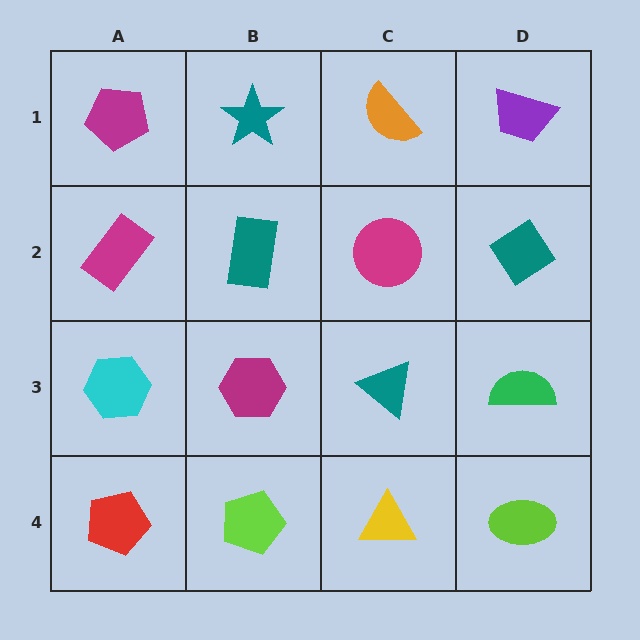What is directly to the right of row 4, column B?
A yellow triangle.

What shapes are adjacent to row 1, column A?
A magenta rectangle (row 2, column A), a teal star (row 1, column B).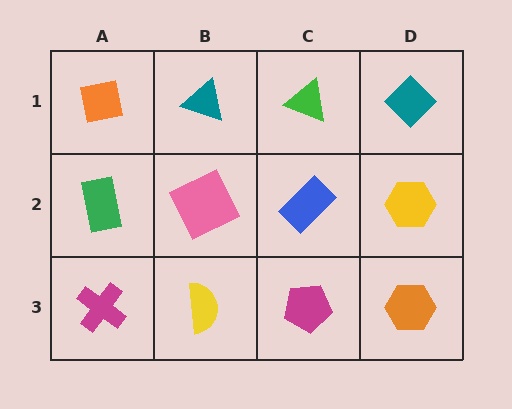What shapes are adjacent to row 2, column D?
A teal diamond (row 1, column D), an orange hexagon (row 3, column D), a blue rectangle (row 2, column C).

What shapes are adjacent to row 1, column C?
A blue rectangle (row 2, column C), a teal triangle (row 1, column B), a teal diamond (row 1, column D).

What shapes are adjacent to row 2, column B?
A teal triangle (row 1, column B), a yellow semicircle (row 3, column B), a green rectangle (row 2, column A), a blue rectangle (row 2, column C).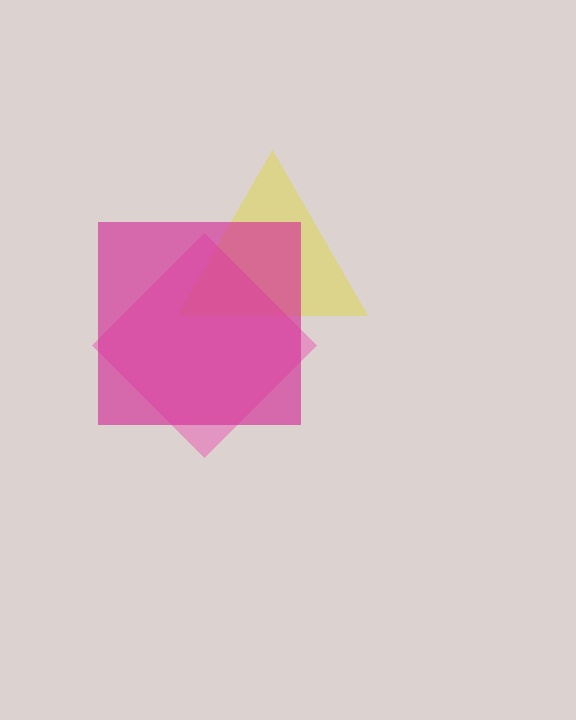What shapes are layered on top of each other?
The layered shapes are: a yellow triangle, a pink diamond, a magenta square.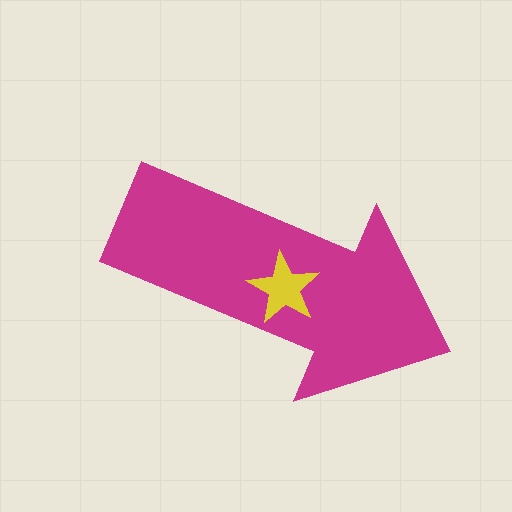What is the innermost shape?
The yellow star.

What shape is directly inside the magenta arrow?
The yellow star.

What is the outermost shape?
The magenta arrow.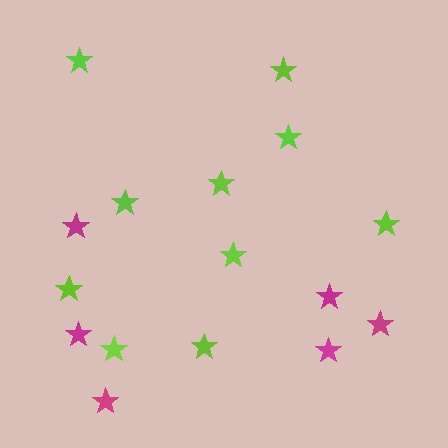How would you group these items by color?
There are 2 groups: one group of lime stars (10) and one group of magenta stars (6).